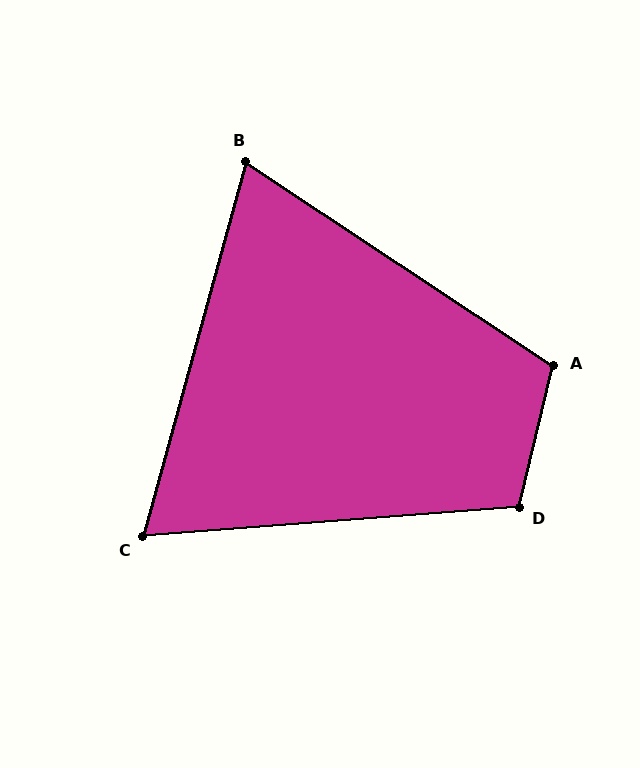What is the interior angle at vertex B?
Approximately 72 degrees (acute).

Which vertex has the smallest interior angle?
C, at approximately 70 degrees.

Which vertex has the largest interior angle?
A, at approximately 110 degrees.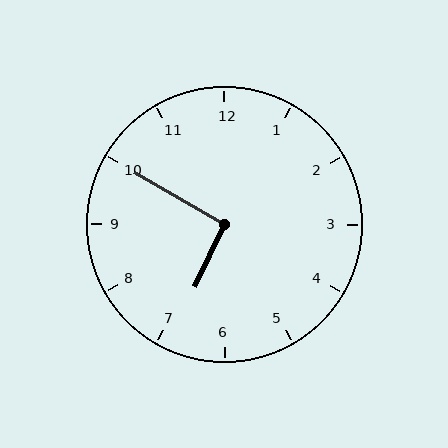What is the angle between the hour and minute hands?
Approximately 95 degrees.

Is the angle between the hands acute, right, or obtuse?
It is right.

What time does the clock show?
6:50.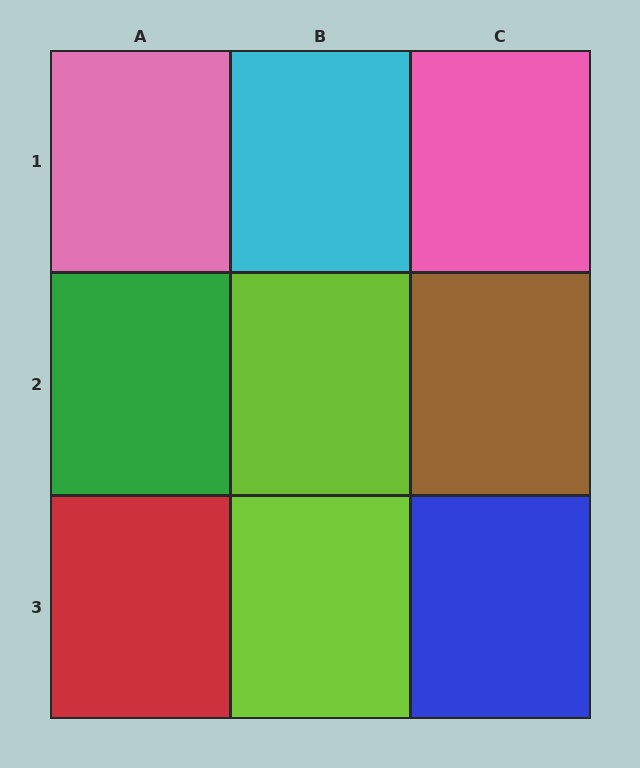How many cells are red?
1 cell is red.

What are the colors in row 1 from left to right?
Pink, cyan, pink.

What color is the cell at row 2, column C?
Brown.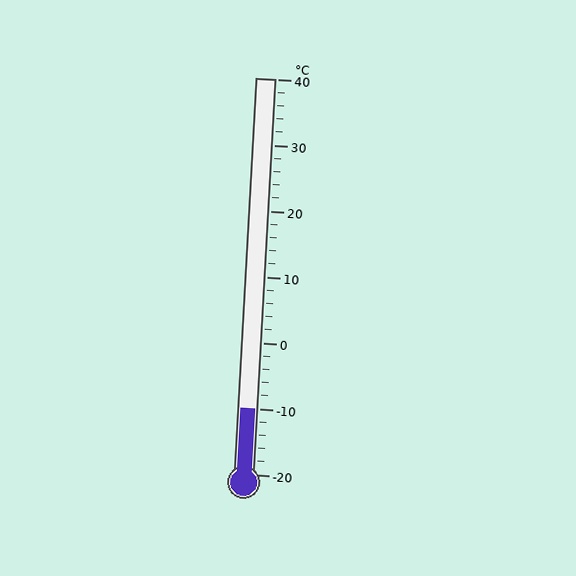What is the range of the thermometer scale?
The thermometer scale ranges from -20°C to 40°C.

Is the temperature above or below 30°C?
The temperature is below 30°C.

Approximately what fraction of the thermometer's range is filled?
The thermometer is filled to approximately 15% of its range.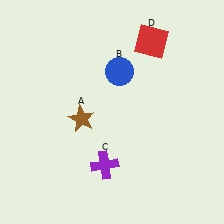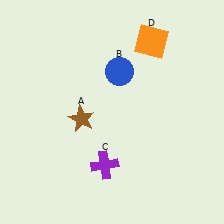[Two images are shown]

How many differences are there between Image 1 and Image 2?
There is 1 difference between the two images.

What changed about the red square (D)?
In Image 1, D is red. In Image 2, it changed to orange.